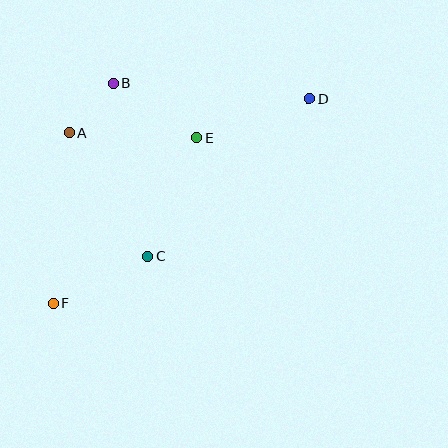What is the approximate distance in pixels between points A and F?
The distance between A and F is approximately 171 pixels.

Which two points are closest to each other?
Points A and B are closest to each other.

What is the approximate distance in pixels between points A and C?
The distance between A and C is approximately 146 pixels.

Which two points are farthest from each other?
Points D and F are farthest from each other.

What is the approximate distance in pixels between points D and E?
The distance between D and E is approximately 119 pixels.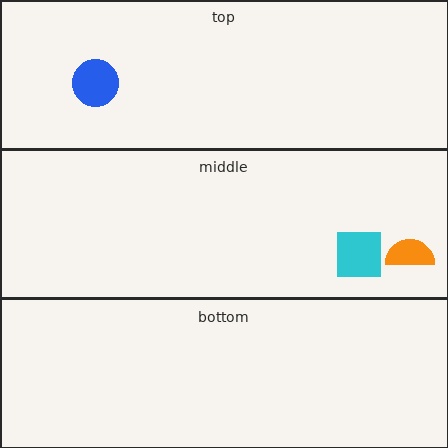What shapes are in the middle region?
The cyan square, the orange semicircle.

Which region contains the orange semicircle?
The middle region.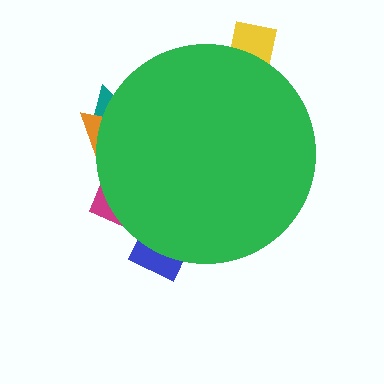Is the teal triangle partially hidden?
Yes, the teal triangle is partially hidden behind the green circle.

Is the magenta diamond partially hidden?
Yes, the magenta diamond is partially hidden behind the green circle.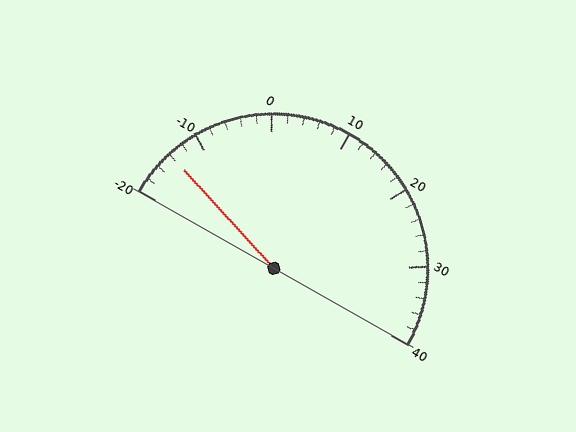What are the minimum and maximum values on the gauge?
The gauge ranges from -20 to 40.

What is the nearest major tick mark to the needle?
The nearest major tick mark is -10.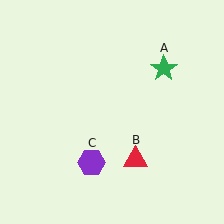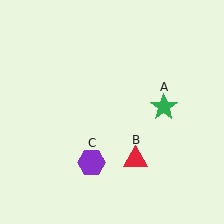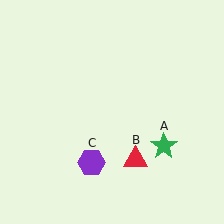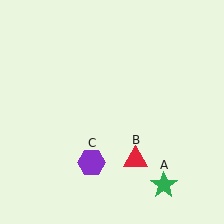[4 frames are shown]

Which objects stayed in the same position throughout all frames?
Red triangle (object B) and purple hexagon (object C) remained stationary.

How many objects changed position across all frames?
1 object changed position: green star (object A).